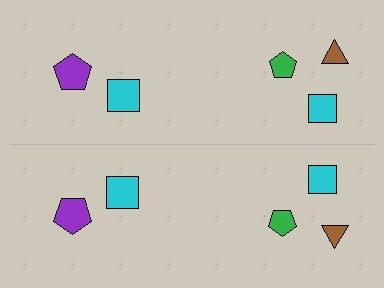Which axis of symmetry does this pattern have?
The pattern has a horizontal axis of symmetry running through the center of the image.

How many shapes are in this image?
There are 10 shapes in this image.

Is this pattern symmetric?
Yes, this pattern has bilateral (reflection) symmetry.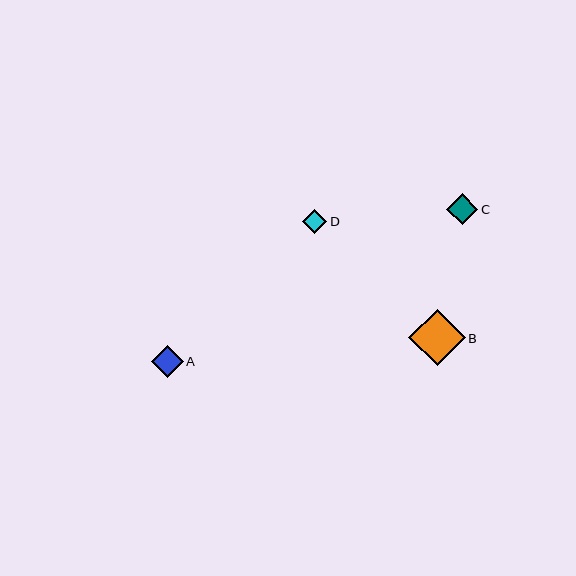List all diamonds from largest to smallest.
From largest to smallest: B, A, C, D.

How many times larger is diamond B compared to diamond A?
Diamond B is approximately 1.8 times the size of diamond A.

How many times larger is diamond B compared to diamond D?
Diamond B is approximately 2.4 times the size of diamond D.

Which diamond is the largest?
Diamond B is the largest with a size of approximately 57 pixels.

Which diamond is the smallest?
Diamond D is the smallest with a size of approximately 24 pixels.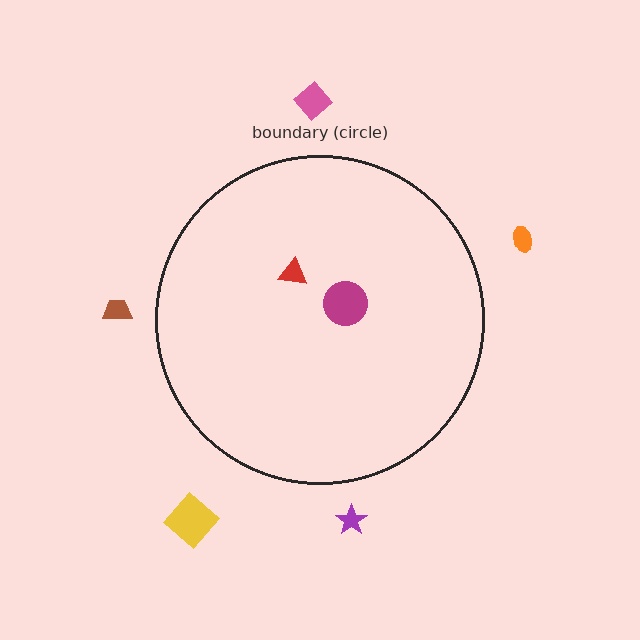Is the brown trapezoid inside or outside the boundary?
Outside.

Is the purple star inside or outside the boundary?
Outside.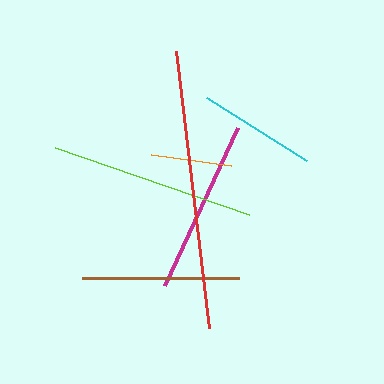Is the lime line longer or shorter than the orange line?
The lime line is longer than the orange line.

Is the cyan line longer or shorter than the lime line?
The lime line is longer than the cyan line.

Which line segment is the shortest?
The orange line is the shortest at approximately 81 pixels.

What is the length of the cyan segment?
The cyan segment is approximately 118 pixels long.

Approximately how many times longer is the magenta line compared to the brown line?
The magenta line is approximately 1.1 times the length of the brown line.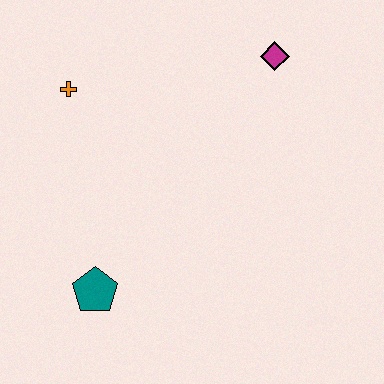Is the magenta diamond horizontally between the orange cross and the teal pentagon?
No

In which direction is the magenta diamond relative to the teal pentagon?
The magenta diamond is above the teal pentagon.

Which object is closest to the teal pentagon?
The orange cross is closest to the teal pentagon.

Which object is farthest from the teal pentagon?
The magenta diamond is farthest from the teal pentagon.